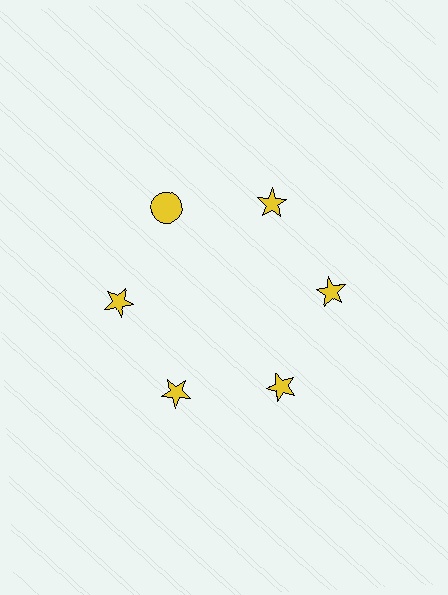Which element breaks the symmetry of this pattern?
The yellow circle at roughly the 11 o'clock position breaks the symmetry. All other shapes are yellow stars.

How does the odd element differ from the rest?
It has a different shape: circle instead of star.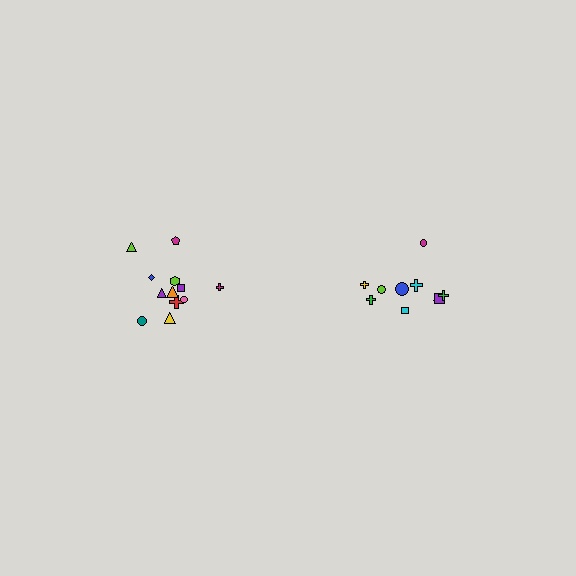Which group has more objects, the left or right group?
The left group.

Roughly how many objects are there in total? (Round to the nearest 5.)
Roughly 20 objects in total.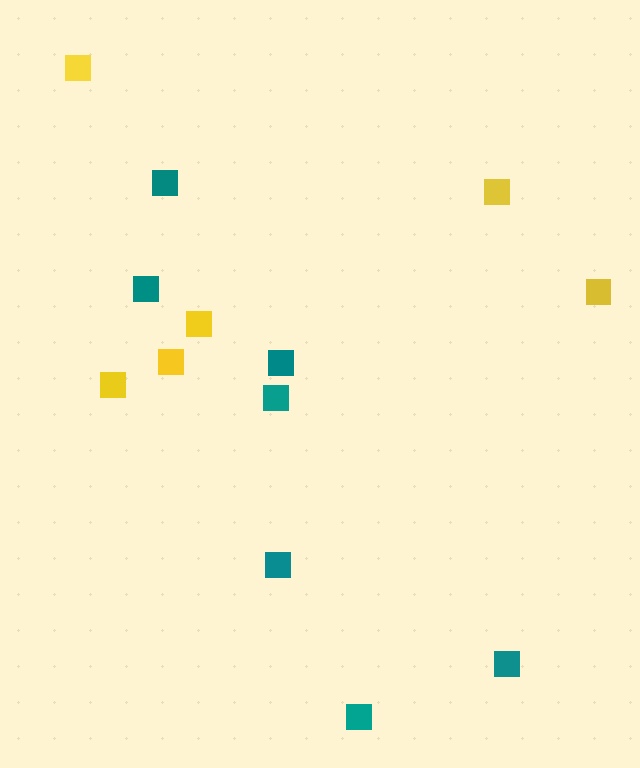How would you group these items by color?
There are 2 groups: one group of yellow squares (6) and one group of teal squares (7).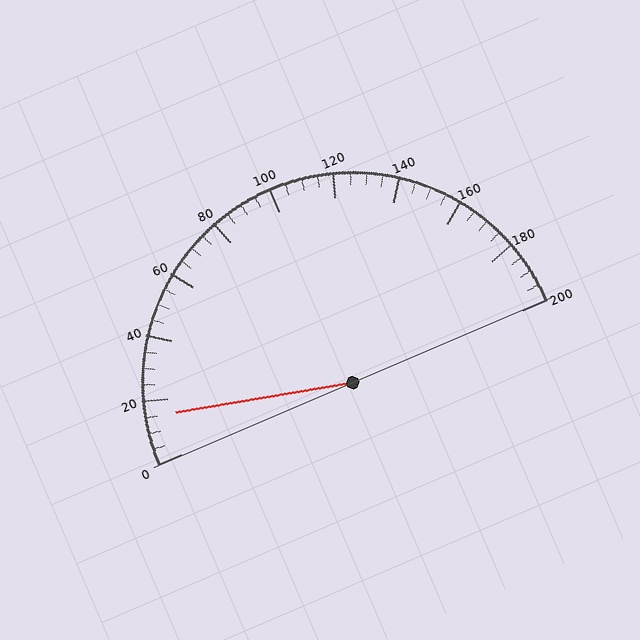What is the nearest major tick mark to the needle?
The nearest major tick mark is 20.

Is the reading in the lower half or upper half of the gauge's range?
The reading is in the lower half of the range (0 to 200).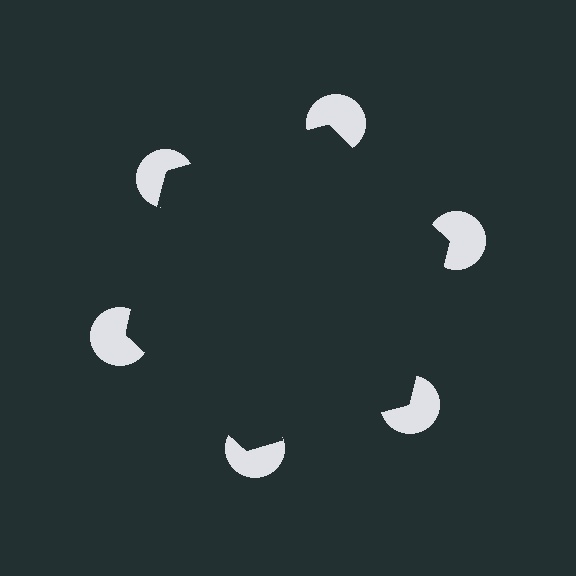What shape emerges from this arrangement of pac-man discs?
An illusory hexagon — its edges are inferred from the aligned wedge cuts in the pac-man discs, not physically drawn.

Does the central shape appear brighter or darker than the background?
It typically appears slightly darker than the background, even though no actual brightness change is drawn.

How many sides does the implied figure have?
6 sides.